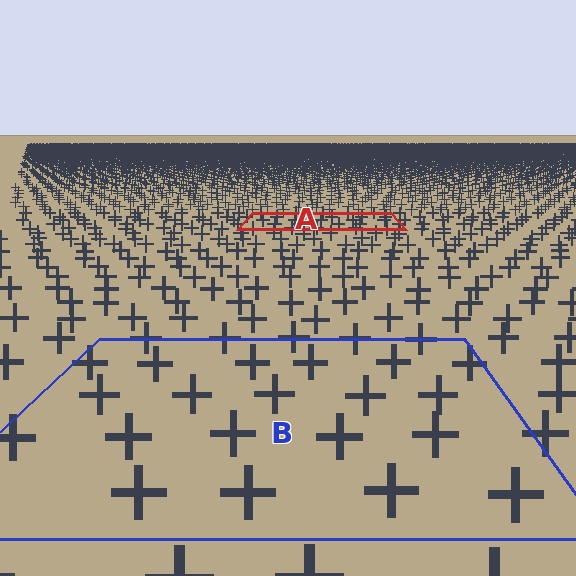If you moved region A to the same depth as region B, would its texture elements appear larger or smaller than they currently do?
They would appear larger. At a closer depth, the same texture elements are projected at a bigger on-screen size.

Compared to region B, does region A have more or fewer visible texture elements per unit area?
Region A has more texture elements per unit area — they are packed more densely because it is farther away.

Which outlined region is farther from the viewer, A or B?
Region A is farther from the viewer — the texture elements inside it appear smaller and more densely packed.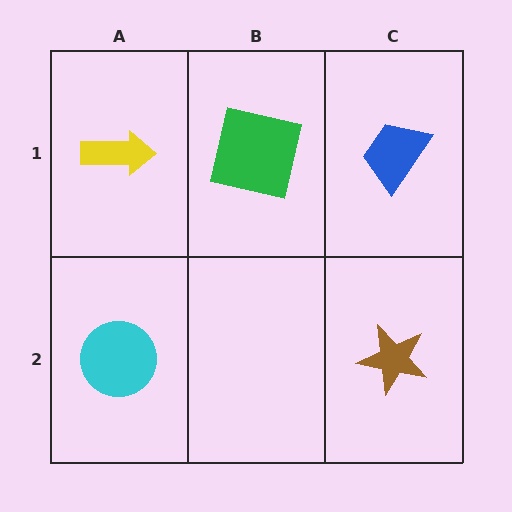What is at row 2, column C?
A brown star.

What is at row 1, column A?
A yellow arrow.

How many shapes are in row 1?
3 shapes.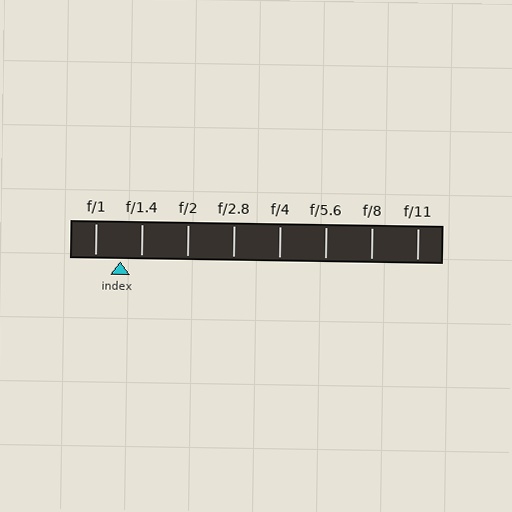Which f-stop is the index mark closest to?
The index mark is closest to f/1.4.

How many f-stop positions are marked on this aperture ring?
There are 8 f-stop positions marked.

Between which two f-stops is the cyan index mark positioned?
The index mark is between f/1 and f/1.4.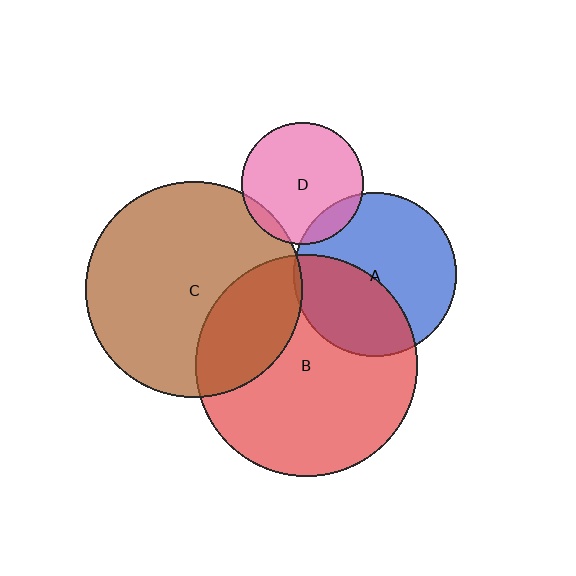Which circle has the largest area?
Circle B (red).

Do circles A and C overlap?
Yes.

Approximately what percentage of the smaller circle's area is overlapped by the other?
Approximately 5%.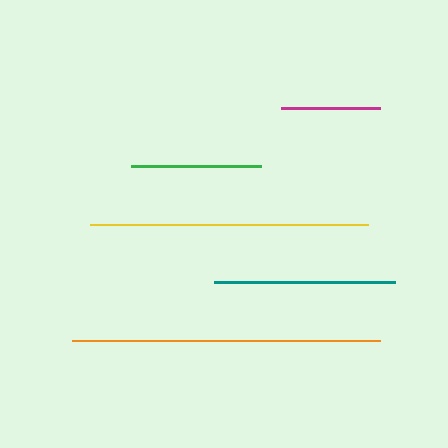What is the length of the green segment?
The green segment is approximately 130 pixels long.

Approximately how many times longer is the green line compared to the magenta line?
The green line is approximately 1.3 times the length of the magenta line.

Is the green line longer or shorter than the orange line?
The orange line is longer than the green line.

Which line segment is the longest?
The orange line is the longest at approximately 309 pixels.